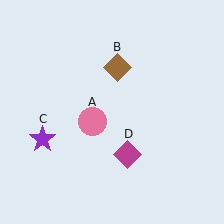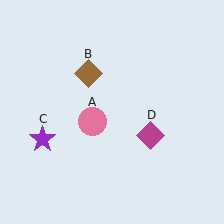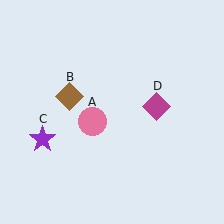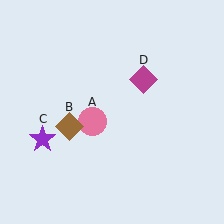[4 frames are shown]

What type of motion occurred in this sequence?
The brown diamond (object B), magenta diamond (object D) rotated counterclockwise around the center of the scene.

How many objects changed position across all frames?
2 objects changed position: brown diamond (object B), magenta diamond (object D).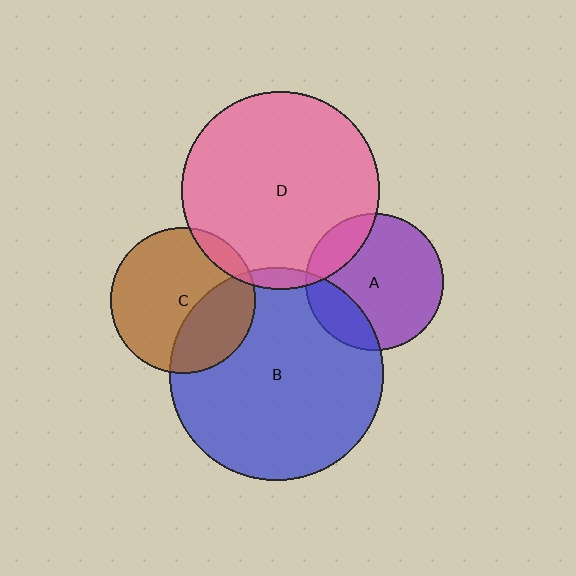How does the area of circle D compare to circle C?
Approximately 1.8 times.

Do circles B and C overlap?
Yes.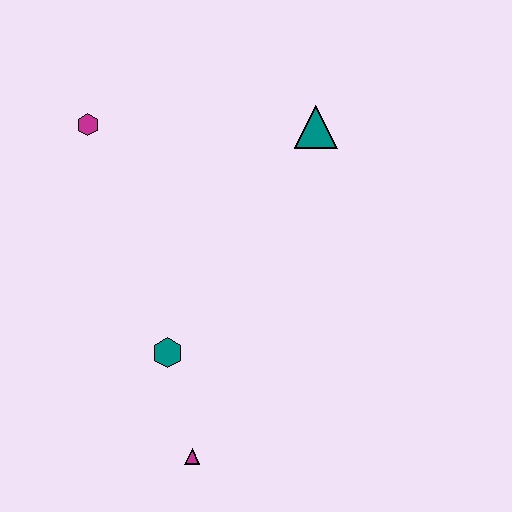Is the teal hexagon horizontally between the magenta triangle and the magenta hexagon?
Yes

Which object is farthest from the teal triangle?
The magenta triangle is farthest from the teal triangle.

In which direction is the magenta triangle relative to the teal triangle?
The magenta triangle is below the teal triangle.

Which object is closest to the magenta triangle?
The teal hexagon is closest to the magenta triangle.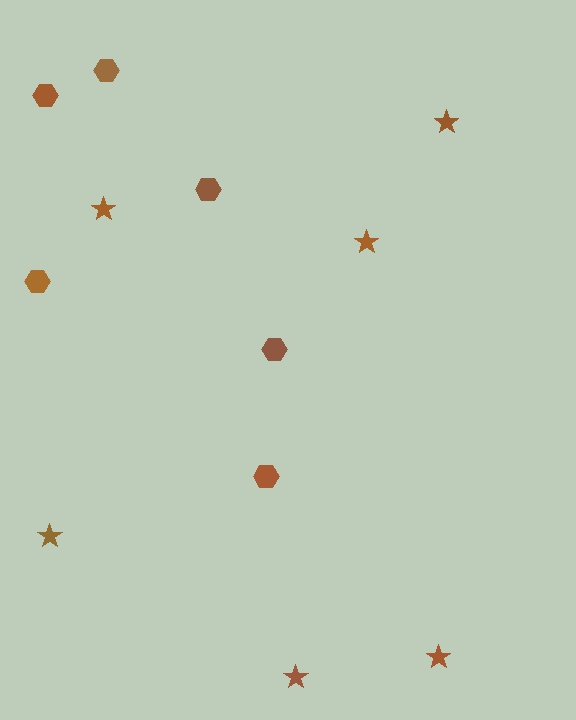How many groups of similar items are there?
There are 2 groups: one group of stars (6) and one group of hexagons (6).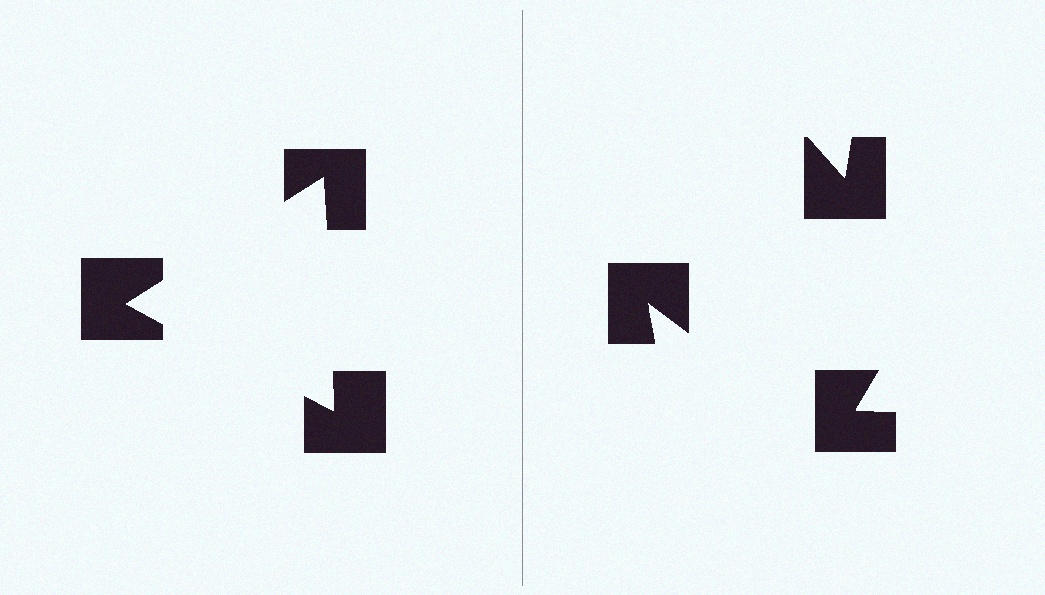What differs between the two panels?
The notched squares are positioned identically on both sides; only the wedge orientations differ. On the left they align to a triangle; on the right they are misaligned.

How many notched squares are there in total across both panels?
6 — 3 on each side.